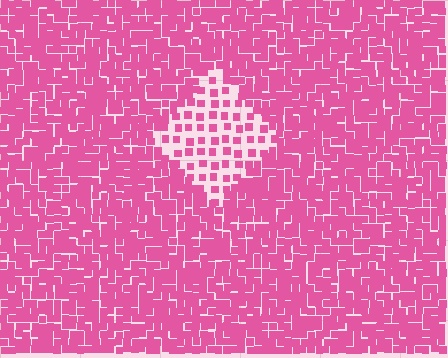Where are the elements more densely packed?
The elements are more densely packed outside the diamond boundary.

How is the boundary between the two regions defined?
The boundary is defined by a change in element density (approximately 2.5x ratio). All elements are the same color, size, and shape.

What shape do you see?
I see a diamond.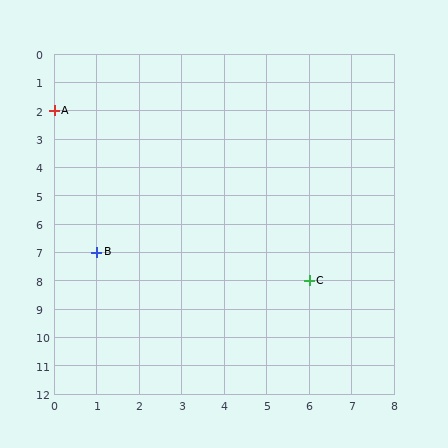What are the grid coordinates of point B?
Point B is at grid coordinates (1, 7).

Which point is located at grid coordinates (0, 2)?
Point A is at (0, 2).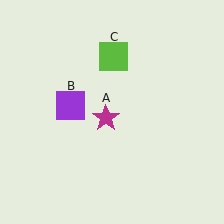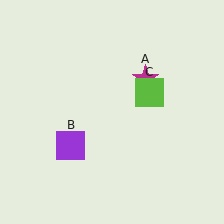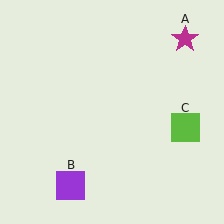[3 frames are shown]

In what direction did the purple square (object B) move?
The purple square (object B) moved down.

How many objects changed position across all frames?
3 objects changed position: magenta star (object A), purple square (object B), lime square (object C).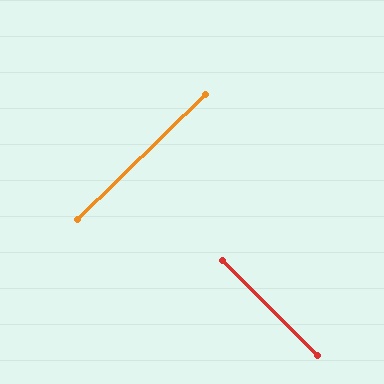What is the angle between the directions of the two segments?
Approximately 90 degrees.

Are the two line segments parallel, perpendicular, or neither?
Perpendicular — they meet at approximately 90°.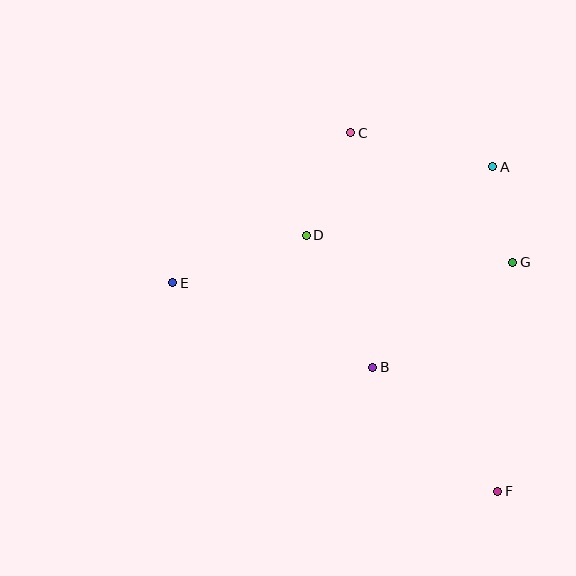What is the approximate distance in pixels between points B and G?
The distance between B and G is approximately 175 pixels.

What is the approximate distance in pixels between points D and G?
The distance between D and G is approximately 208 pixels.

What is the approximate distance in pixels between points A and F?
The distance between A and F is approximately 325 pixels.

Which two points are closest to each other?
Points A and G are closest to each other.